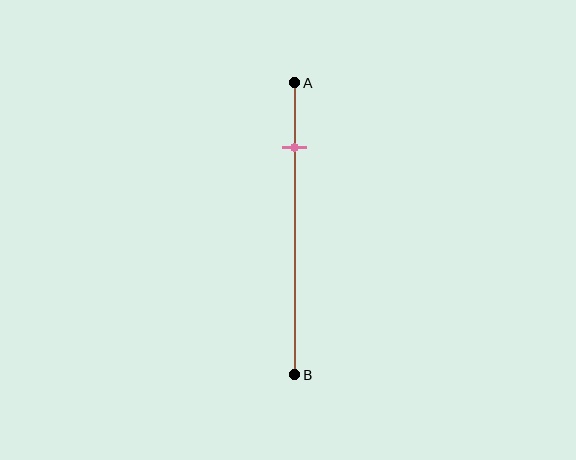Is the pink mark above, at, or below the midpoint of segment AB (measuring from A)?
The pink mark is above the midpoint of segment AB.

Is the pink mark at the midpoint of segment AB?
No, the mark is at about 20% from A, not at the 50% midpoint.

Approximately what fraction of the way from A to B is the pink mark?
The pink mark is approximately 20% of the way from A to B.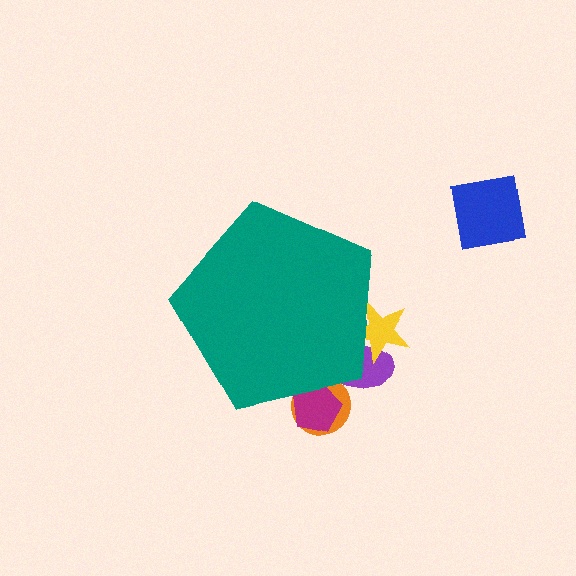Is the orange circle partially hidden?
Yes, the orange circle is partially hidden behind the teal pentagon.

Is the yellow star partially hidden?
Yes, the yellow star is partially hidden behind the teal pentagon.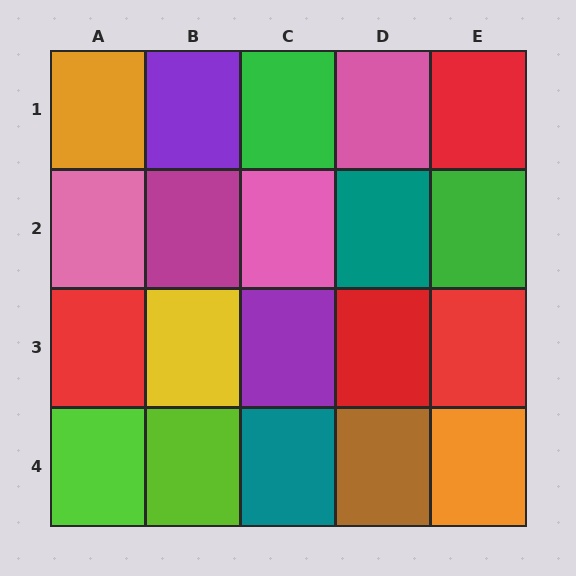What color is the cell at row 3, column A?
Red.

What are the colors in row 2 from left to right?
Pink, magenta, pink, teal, green.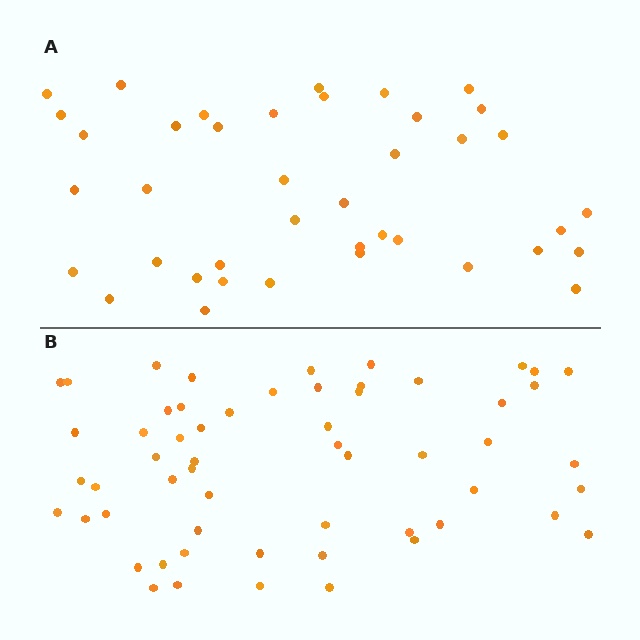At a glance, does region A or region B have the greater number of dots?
Region B (the bottom region) has more dots.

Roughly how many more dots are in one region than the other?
Region B has approximately 15 more dots than region A.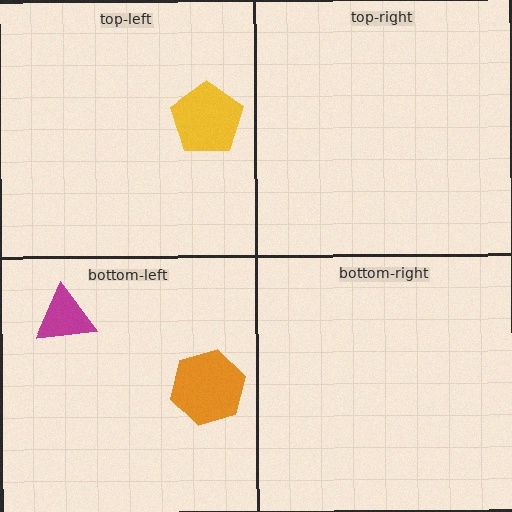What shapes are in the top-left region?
The yellow pentagon.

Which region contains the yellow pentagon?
The top-left region.